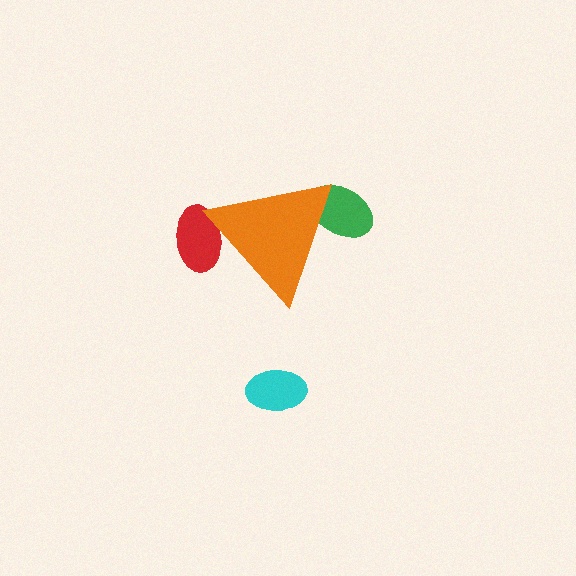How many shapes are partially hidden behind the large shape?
2 shapes are partially hidden.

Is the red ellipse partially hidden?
Yes, the red ellipse is partially hidden behind the orange triangle.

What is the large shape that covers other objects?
An orange triangle.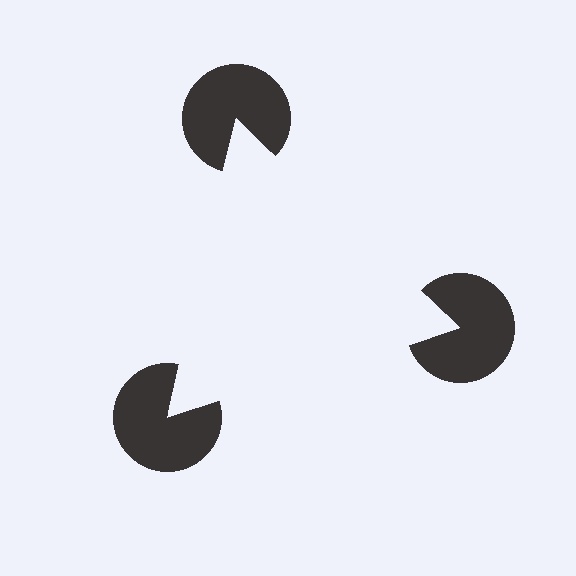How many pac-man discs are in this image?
There are 3 — one at each vertex of the illusory triangle.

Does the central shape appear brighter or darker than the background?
It typically appears slightly brighter than the background, even though no actual brightness change is drawn.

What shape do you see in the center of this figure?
An illusory triangle — its edges are inferred from the aligned wedge cuts in the pac-man discs, not physically drawn.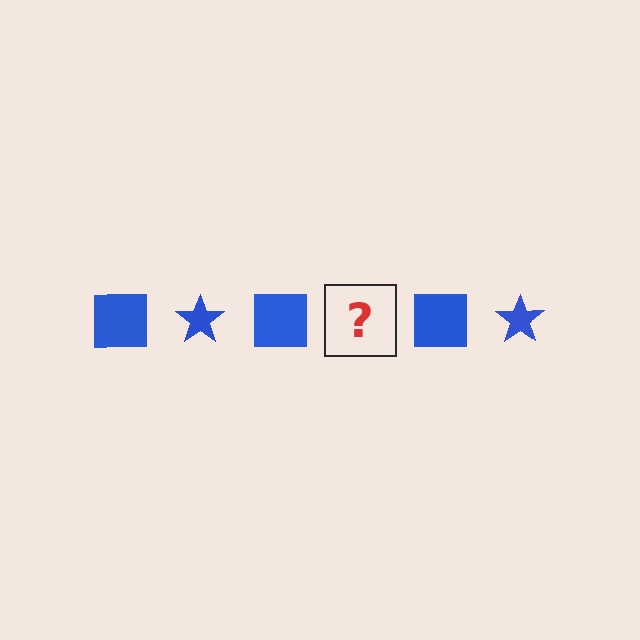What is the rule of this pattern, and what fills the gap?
The rule is that the pattern cycles through square, star shapes in blue. The gap should be filled with a blue star.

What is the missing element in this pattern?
The missing element is a blue star.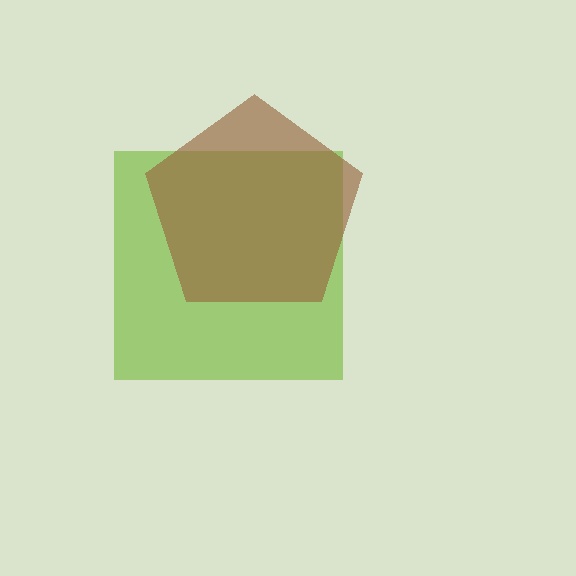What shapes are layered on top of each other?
The layered shapes are: a lime square, a brown pentagon.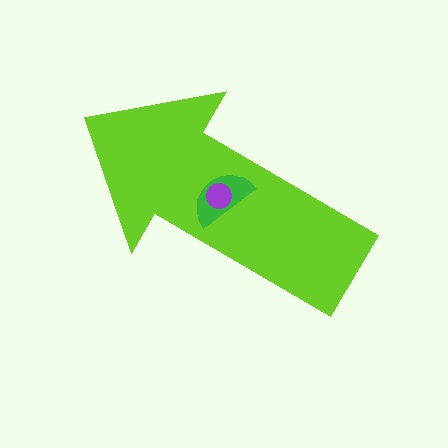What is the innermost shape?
The purple circle.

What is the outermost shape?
The lime arrow.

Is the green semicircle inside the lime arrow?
Yes.